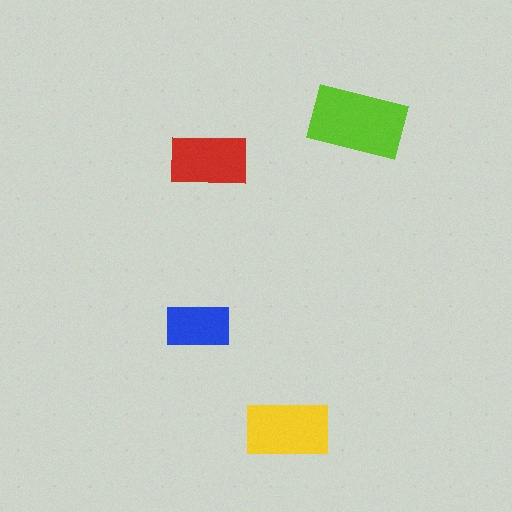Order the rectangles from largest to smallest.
the lime one, the yellow one, the red one, the blue one.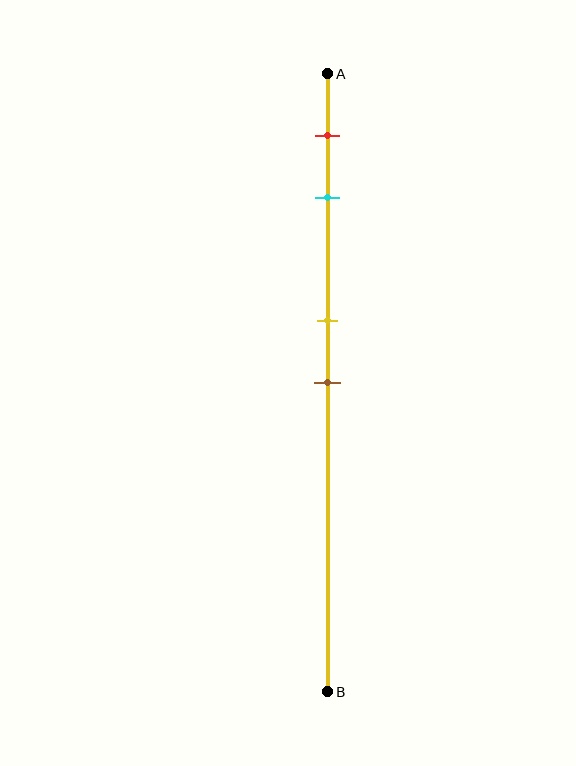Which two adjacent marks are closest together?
The yellow and brown marks are the closest adjacent pair.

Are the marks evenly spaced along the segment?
No, the marks are not evenly spaced.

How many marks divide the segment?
There are 4 marks dividing the segment.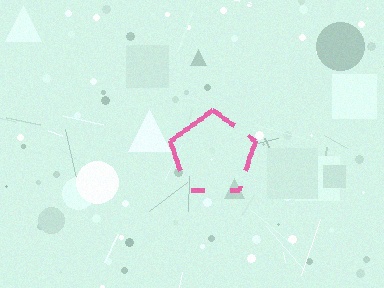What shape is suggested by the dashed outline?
The dashed outline suggests a pentagon.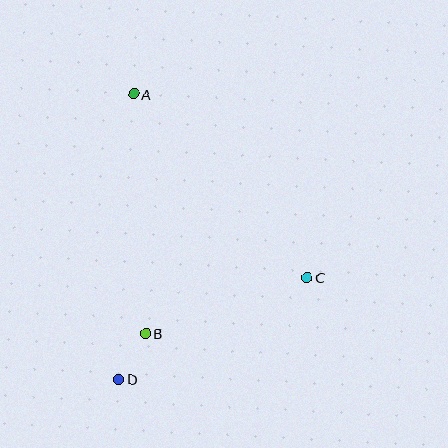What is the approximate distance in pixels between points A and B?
The distance between A and B is approximately 240 pixels.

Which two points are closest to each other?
Points B and D are closest to each other.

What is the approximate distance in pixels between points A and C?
The distance between A and C is approximately 252 pixels.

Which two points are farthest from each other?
Points A and D are farthest from each other.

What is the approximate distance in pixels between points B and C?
The distance between B and C is approximately 171 pixels.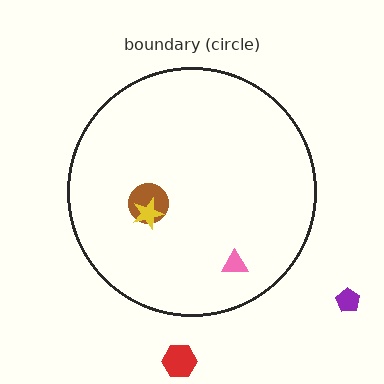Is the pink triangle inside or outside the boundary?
Inside.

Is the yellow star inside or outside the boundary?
Inside.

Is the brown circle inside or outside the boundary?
Inside.